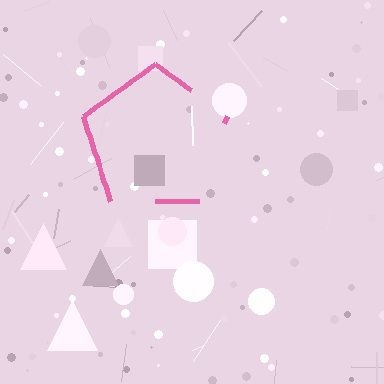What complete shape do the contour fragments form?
The contour fragments form a pentagon.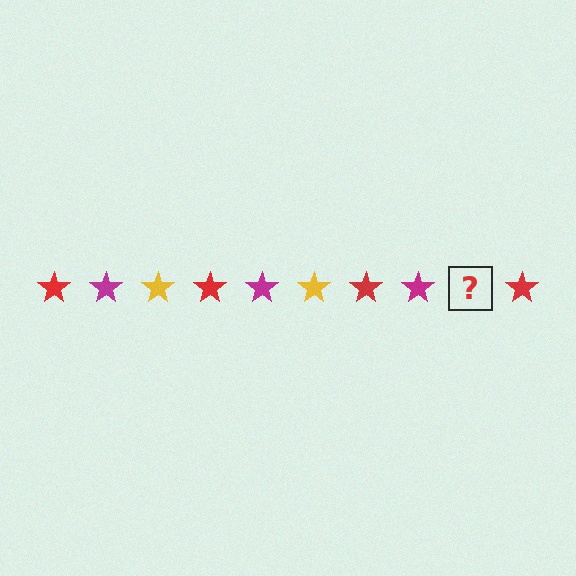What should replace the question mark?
The question mark should be replaced with a yellow star.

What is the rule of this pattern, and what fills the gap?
The rule is that the pattern cycles through red, magenta, yellow stars. The gap should be filled with a yellow star.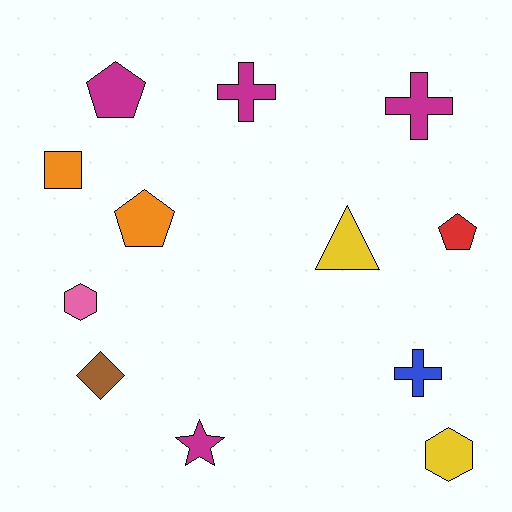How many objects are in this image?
There are 12 objects.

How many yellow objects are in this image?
There are 2 yellow objects.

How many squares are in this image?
There is 1 square.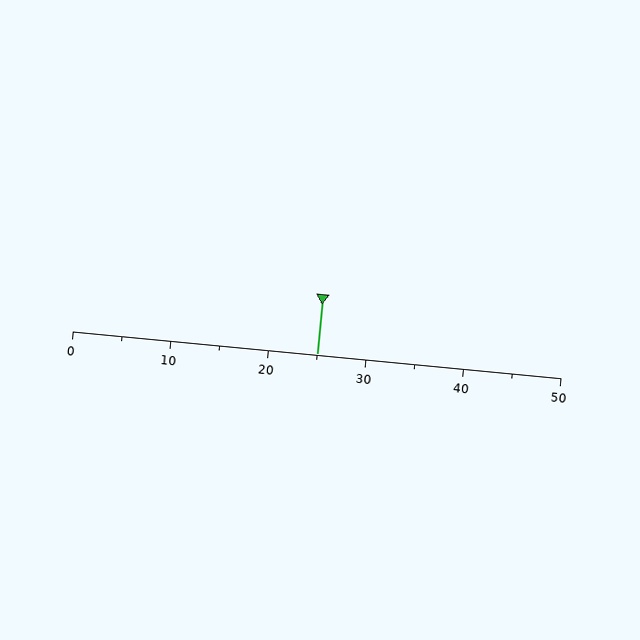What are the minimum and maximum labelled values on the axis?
The axis runs from 0 to 50.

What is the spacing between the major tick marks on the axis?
The major ticks are spaced 10 apart.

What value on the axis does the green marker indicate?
The marker indicates approximately 25.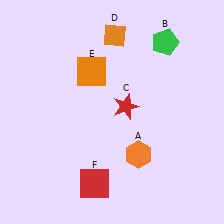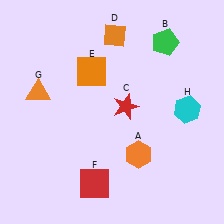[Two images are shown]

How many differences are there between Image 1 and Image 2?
There are 2 differences between the two images.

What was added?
An orange triangle (G), a cyan hexagon (H) were added in Image 2.